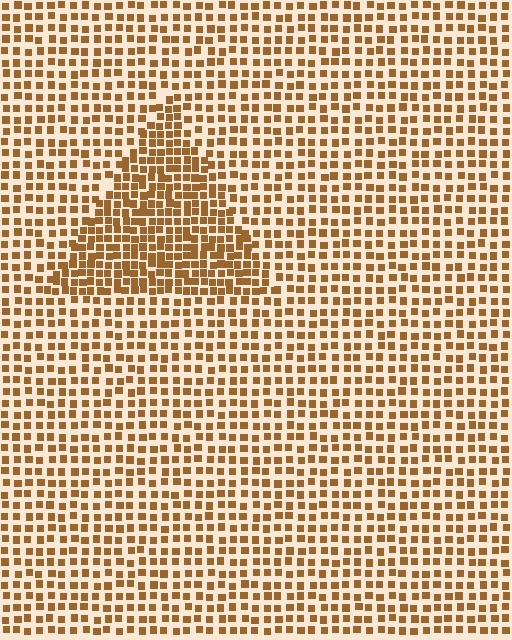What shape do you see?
I see a triangle.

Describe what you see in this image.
The image contains small brown elements arranged at two different densities. A triangle-shaped region is visible where the elements are more densely packed than the surrounding area.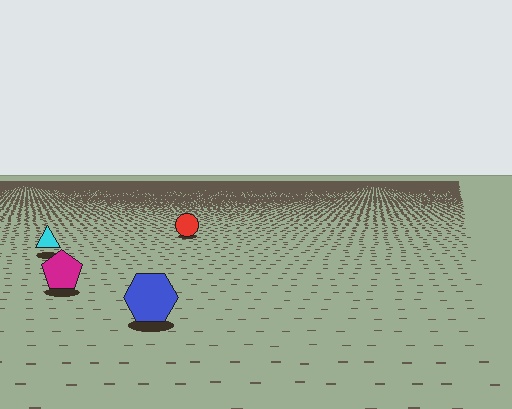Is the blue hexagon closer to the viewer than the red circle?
Yes. The blue hexagon is closer — you can tell from the texture gradient: the ground texture is coarser near it.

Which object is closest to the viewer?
The blue hexagon is closest. The texture marks near it are larger and more spread out.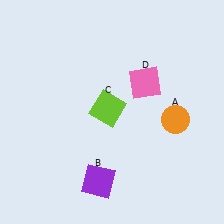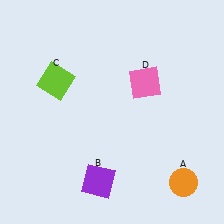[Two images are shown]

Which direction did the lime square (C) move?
The lime square (C) moved left.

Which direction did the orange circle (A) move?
The orange circle (A) moved down.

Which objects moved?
The objects that moved are: the orange circle (A), the lime square (C).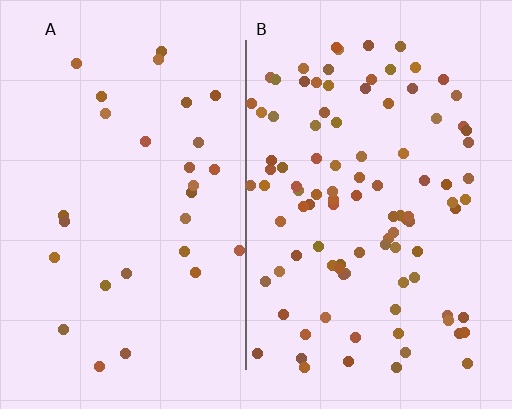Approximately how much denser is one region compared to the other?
Approximately 3.5× — region B over region A.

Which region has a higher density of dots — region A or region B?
B (the right).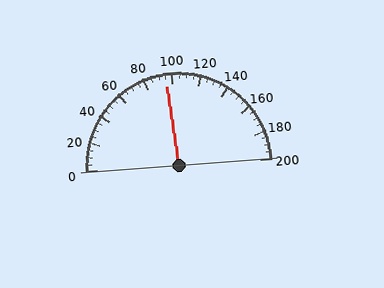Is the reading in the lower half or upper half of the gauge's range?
The reading is in the lower half of the range (0 to 200).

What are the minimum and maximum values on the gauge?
The gauge ranges from 0 to 200.